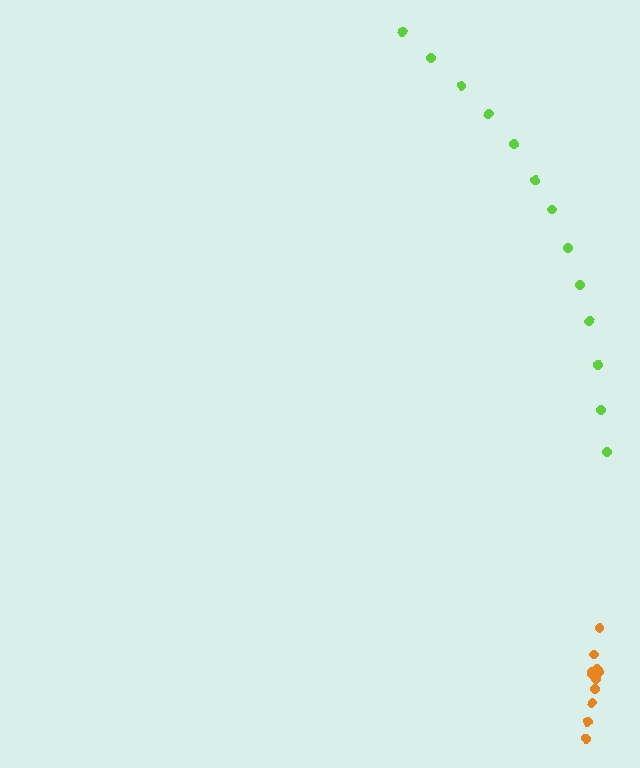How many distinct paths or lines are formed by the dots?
There are 2 distinct paths.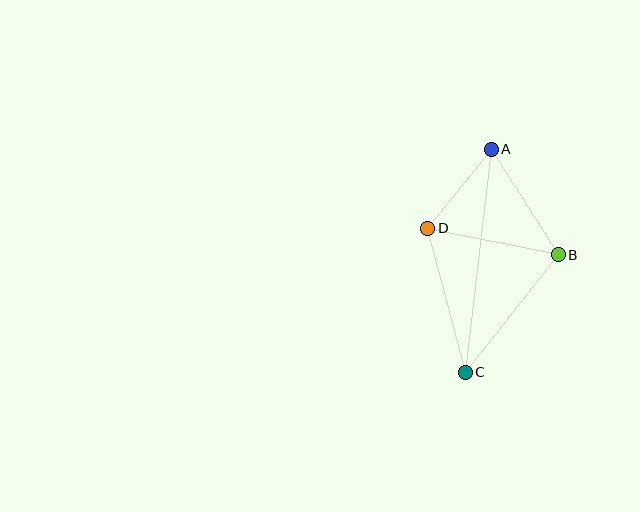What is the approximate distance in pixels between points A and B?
The distance between A and B is approximately 125 pixels.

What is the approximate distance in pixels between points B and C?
The distance between B and C is approximately 150 pixels.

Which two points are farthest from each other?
Points A and C are farthest from each other.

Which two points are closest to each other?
Points A and D are closest to each other.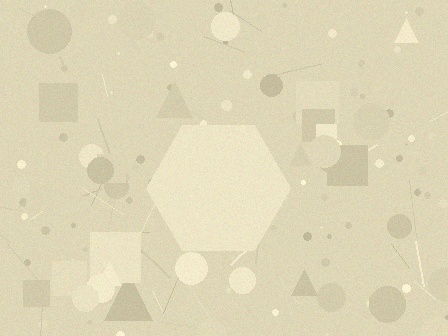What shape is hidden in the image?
A hexagon is hidden in the image.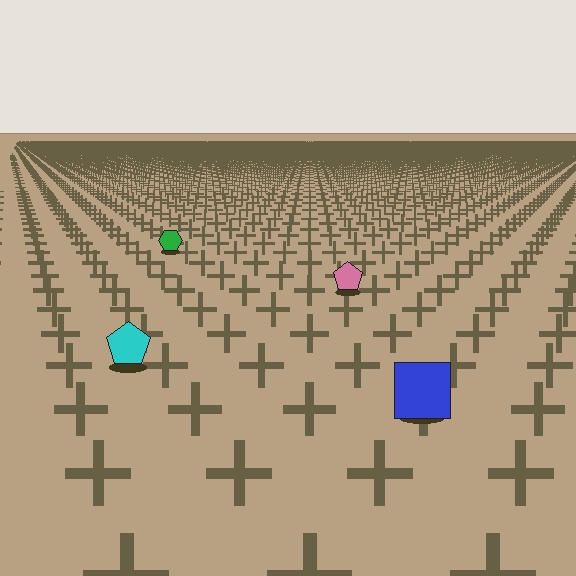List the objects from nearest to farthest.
From nearest to farthest: the blue square, the cyan pentagon, the pink pentagon, the green hexagon.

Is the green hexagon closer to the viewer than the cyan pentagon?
No. The cyan pentagon is closer — you can tell from the texture gradient: the ground texture is coarser near it.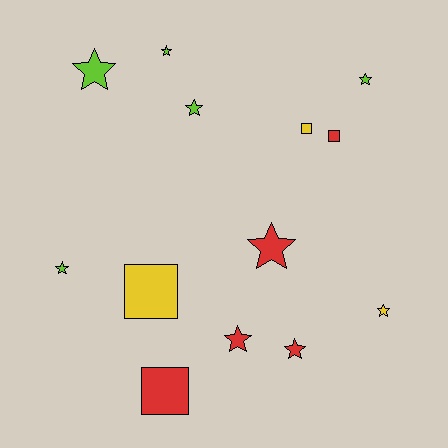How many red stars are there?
There are 3 red stars.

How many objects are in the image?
There are 13 objects.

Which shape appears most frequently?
Star, with 9 objects.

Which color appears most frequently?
Red, with 5 objects.